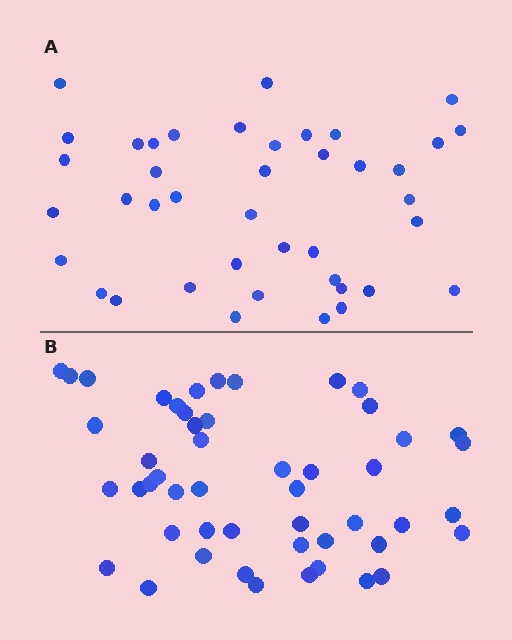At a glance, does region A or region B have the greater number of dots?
Region B (the bottom region) has more dots.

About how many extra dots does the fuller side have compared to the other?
Region B has roughly 8 or so more dots than region A.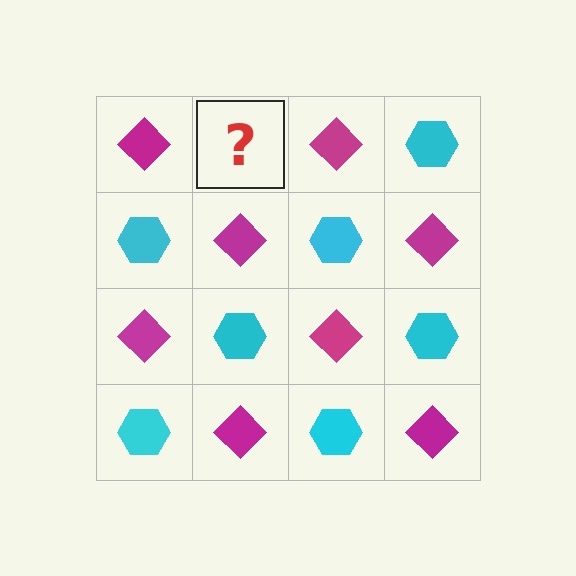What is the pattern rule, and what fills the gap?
The rule is that it alternates magenta diamond and cyan hexagon in a checkerboard pattern. The gap should be filled with a cyan hexagon.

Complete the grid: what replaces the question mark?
The question mark should be replaced with a cyan hexagon.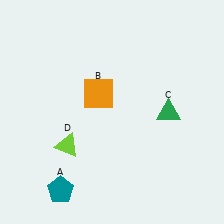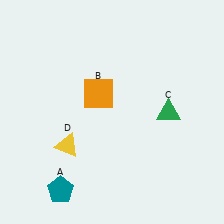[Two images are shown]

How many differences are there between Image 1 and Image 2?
There is 1 difference between the two images.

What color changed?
The triangle (D) changed from lime in Image 1 to yellow in Image 2.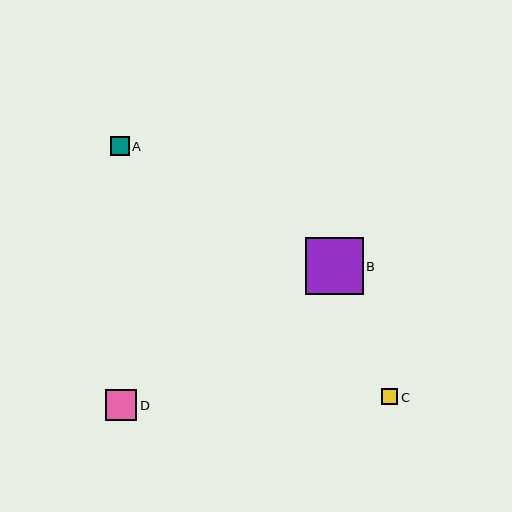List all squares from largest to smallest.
From largest to smallest: B, D, A, C.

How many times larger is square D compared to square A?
Square D is approximately 1.7 times the size of square A.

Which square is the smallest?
Square C is the smallest with a size of approximately 17 pixels.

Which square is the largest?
Square B is the largest with a size of approximately 58 pixels.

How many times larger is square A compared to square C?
Square A is approximately 1.1 times the size of square C.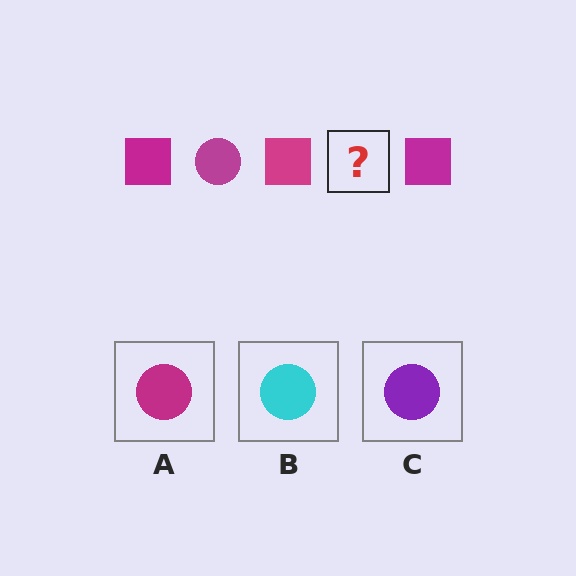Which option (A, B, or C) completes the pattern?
A.